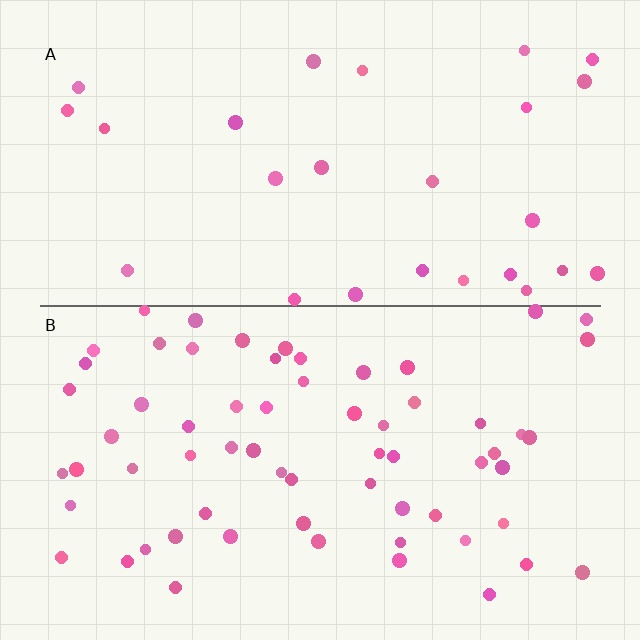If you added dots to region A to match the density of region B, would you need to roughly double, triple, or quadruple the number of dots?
Approximately double.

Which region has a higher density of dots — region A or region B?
B (the bottom).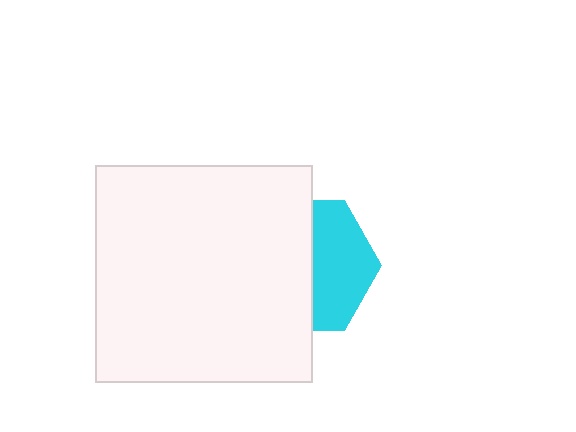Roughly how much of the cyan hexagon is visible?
A small part of it is visible (roughly 44%).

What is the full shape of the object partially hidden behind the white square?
The partially hidden object is a cyan hexagon.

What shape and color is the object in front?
The object in front is a white square.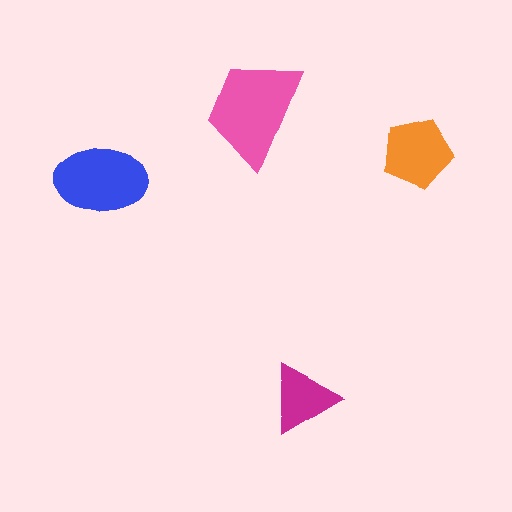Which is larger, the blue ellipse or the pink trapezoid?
The pink trapezoid.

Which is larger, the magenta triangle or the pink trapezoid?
The pink trapezoid.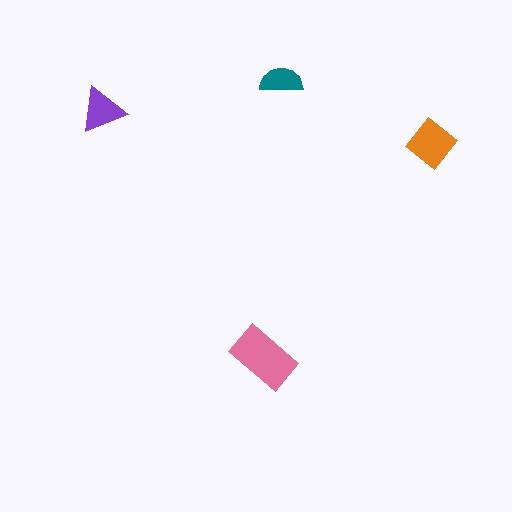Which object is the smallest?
The teal semicircle.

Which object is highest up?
The teal semicircle is topmost.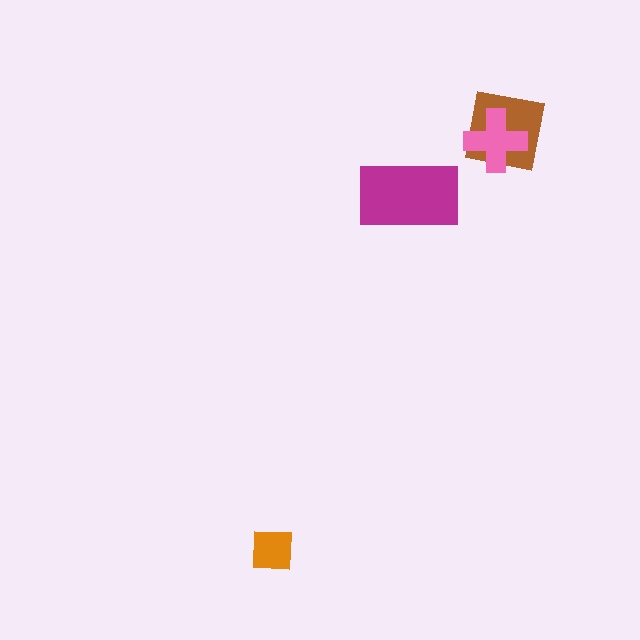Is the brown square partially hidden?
Yes, it is partially covered by another shape.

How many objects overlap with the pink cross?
1 object overlaps with the pink cross.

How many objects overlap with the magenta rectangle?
0 objects overlap with the magenta rectangle.